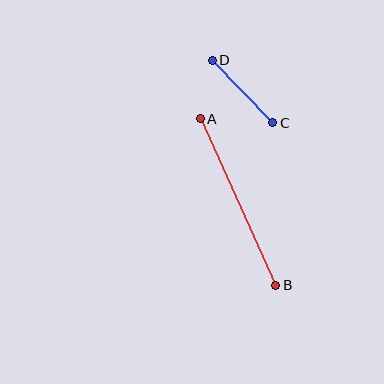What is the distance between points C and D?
The distance is approximately 87 pixels.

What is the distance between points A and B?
The distance is approximately 183 pixels.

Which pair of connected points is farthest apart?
Points A and B are farthest apart.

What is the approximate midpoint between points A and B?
The midpoint is at approximately (238, 202) pixels.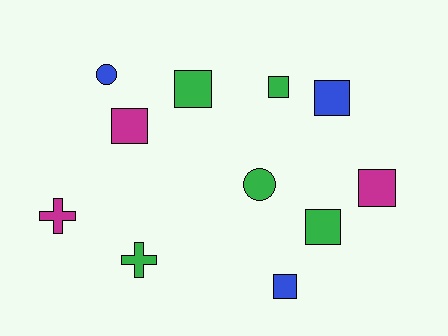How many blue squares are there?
There are 2 blue squares.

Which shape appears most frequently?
Square, with 7 objects.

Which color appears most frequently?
Green, with 5 objects.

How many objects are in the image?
There are 11 objects.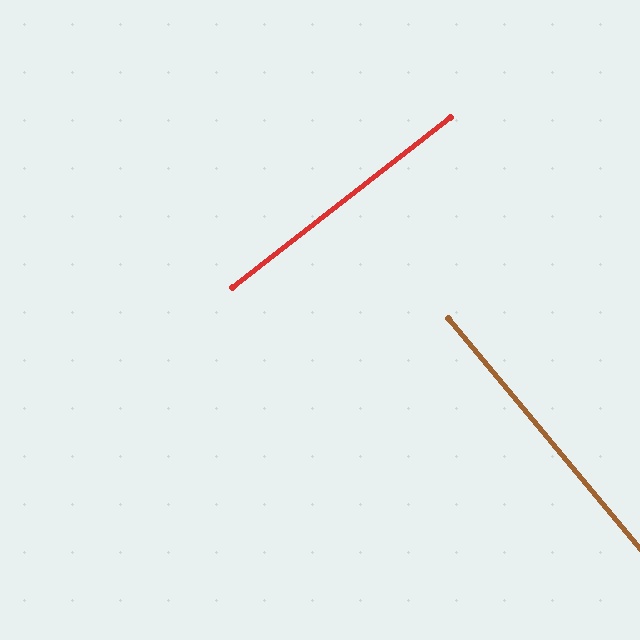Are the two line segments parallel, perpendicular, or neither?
Perpendicular — they meet at approximately 88°.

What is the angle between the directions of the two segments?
Approximately 88 degrees.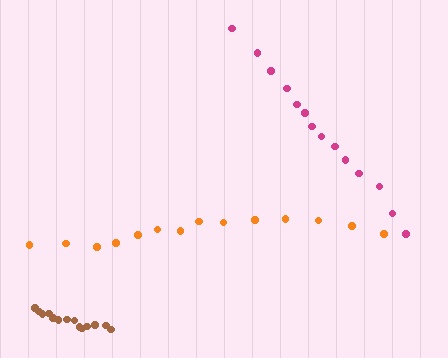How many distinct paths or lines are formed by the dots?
There are 3 distinct paths.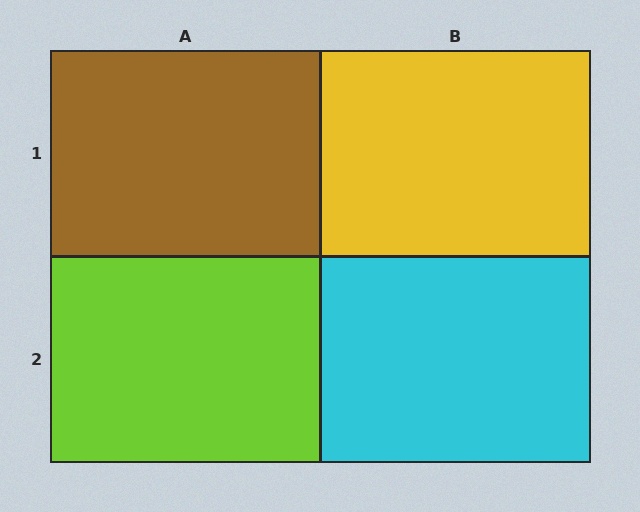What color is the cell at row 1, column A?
Brown.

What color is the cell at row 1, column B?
Yellow.